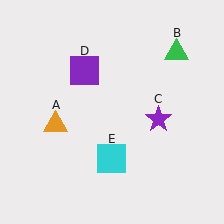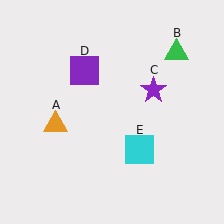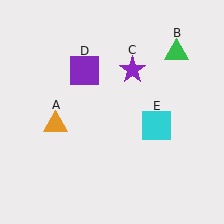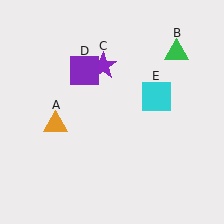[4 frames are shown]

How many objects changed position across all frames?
2 objects changed position: purple star (object C), cyan square (object E).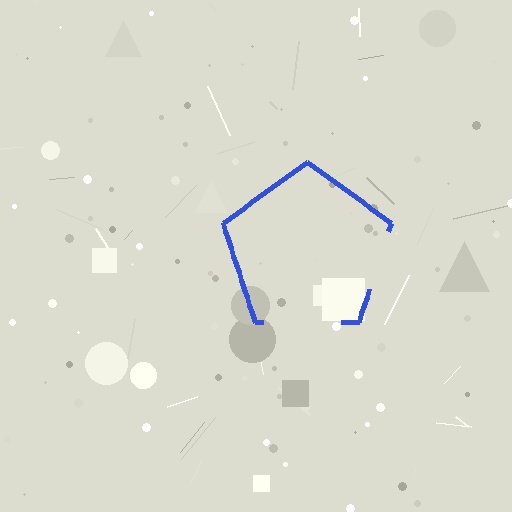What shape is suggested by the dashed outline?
The dashed outline suggests a pentagon.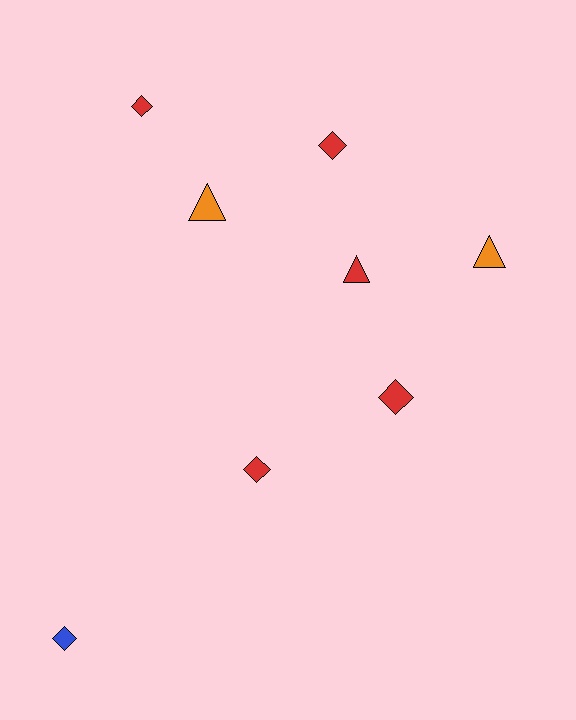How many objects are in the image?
There are 8 objects.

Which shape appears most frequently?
Diamond, with 5 objects.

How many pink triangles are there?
There are no pink triangles.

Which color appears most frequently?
Red, with 5 objects.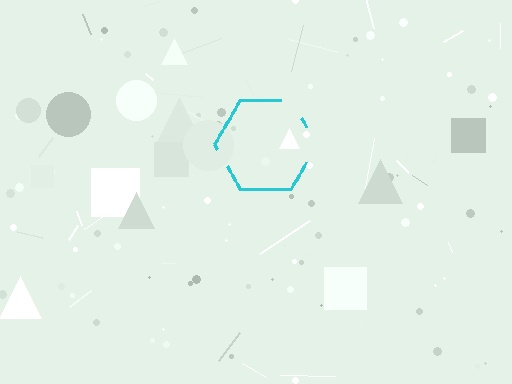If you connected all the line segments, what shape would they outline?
They would outline a hexagon.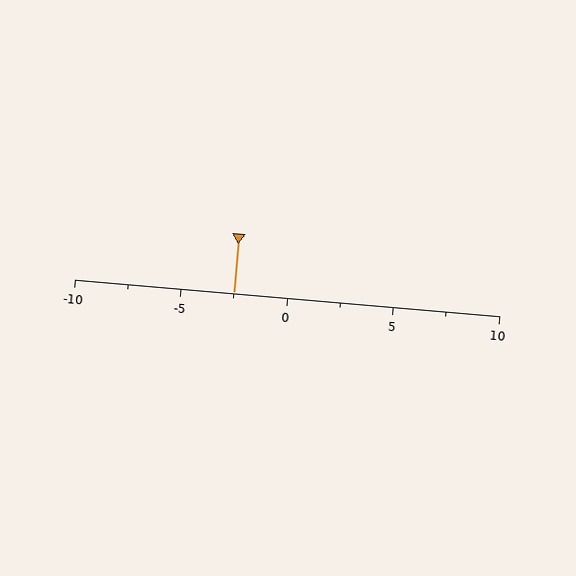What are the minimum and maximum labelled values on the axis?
The axis runs from -10 to 10.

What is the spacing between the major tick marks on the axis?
The major ticks are spaced 5 apart.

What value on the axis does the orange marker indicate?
The marker indicates approximately -2.5.